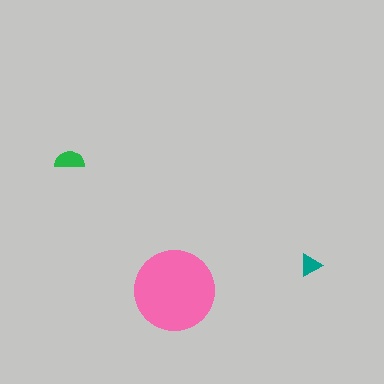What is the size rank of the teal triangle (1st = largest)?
3rd.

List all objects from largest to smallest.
The pink circle, the green semicircle, the teal triangle.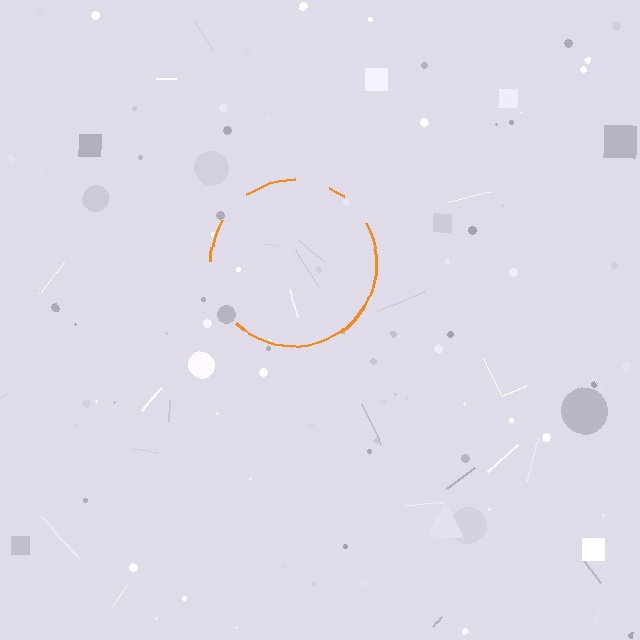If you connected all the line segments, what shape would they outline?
They would outline a circle.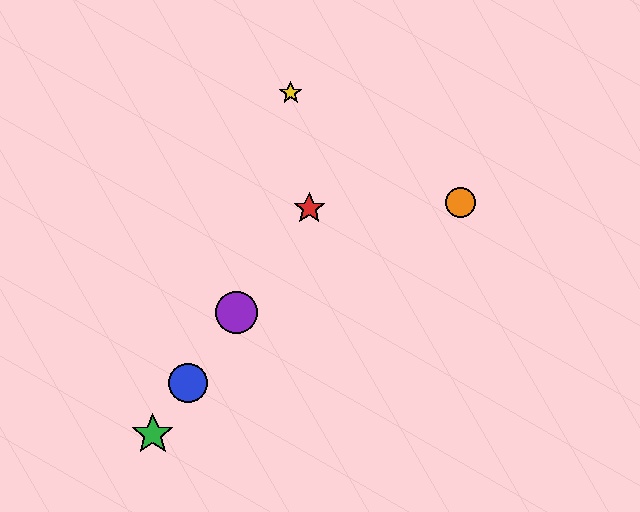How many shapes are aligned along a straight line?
4 shapes (the red star, the blue circle, the green star, the purple circle) are aligned along a straight line.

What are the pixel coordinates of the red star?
The red star is at (309, 208).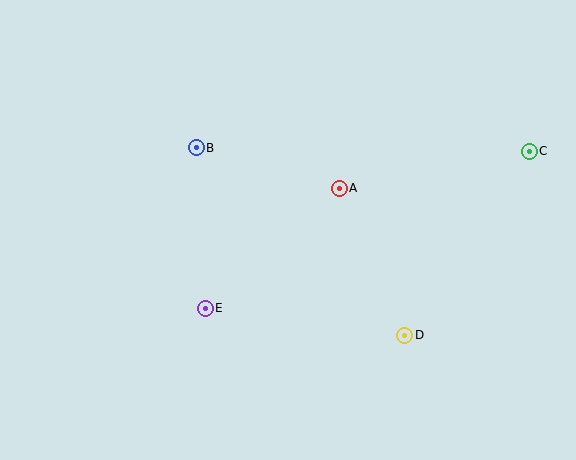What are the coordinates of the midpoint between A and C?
The midpoint between A and C is at (434, 170).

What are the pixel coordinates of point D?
Point D is at (405, 335).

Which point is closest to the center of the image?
Point A at (339, 188) is closest to the center.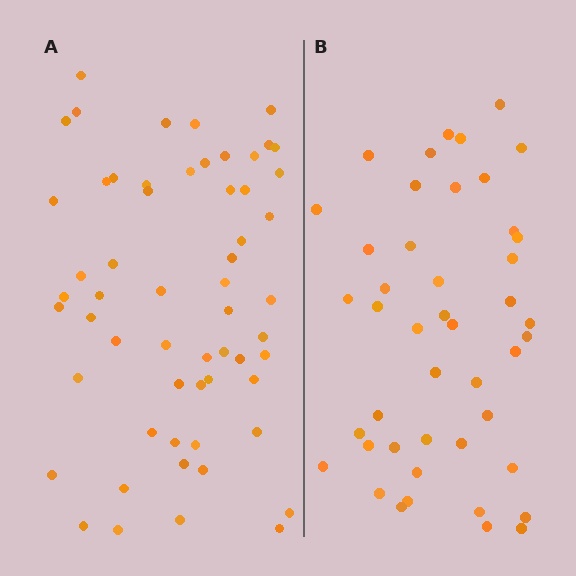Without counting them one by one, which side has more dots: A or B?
Region A (the left region) has more dots.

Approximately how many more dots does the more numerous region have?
Region A has approximately 15 more dots than region B.